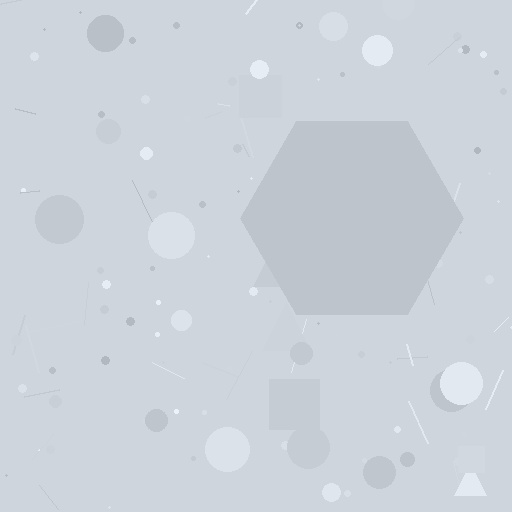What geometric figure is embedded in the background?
A hexagon is embedded in the background.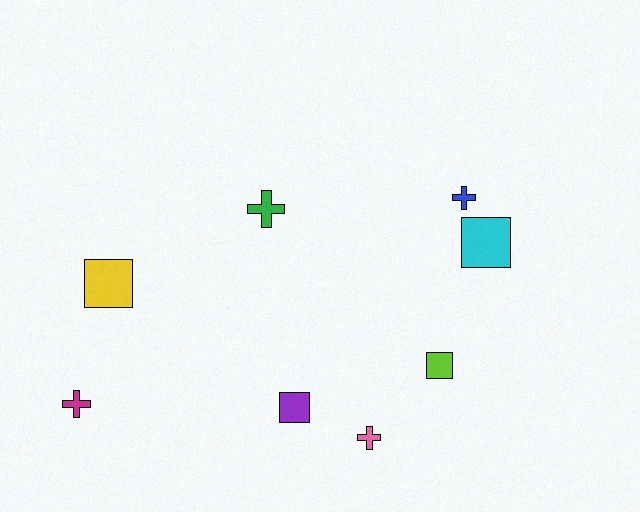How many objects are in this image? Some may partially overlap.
There are 8 objects.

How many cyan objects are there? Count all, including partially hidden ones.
There is 1 cyan object.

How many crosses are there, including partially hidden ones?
There are 4 crosses.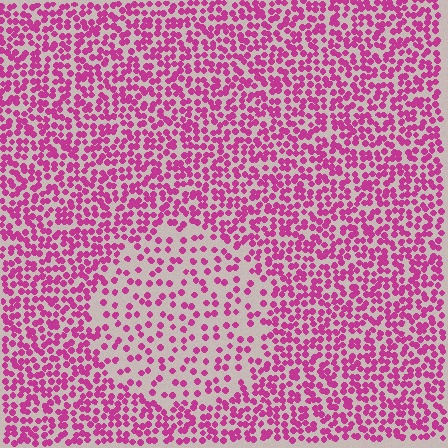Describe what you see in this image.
The image contains small magenta elements arranged at two different densities. A circle-shaped region is visible where the elements are less densely packed than the surrounding area.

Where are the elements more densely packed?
The elements are more densely packed outside the circle boundary.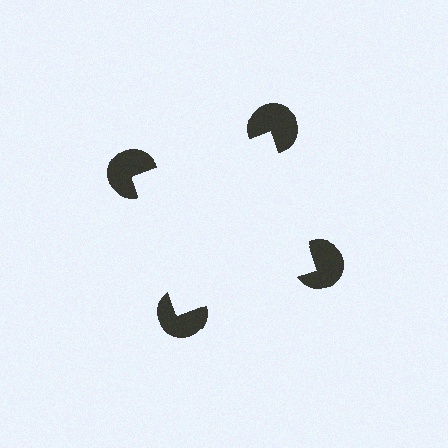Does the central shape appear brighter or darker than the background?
It typically appears slightly brighter than the background, even though no actual brightness change is drawn.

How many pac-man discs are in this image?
There are 4 — one at each vertex of the illusory square.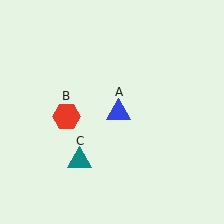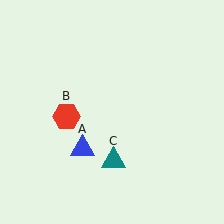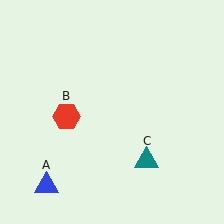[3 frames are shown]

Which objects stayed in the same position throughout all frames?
Red hexagon (object B) remained stationary.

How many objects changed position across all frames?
2 objects changed position: blue triangle (object A), teal triangle (object C).